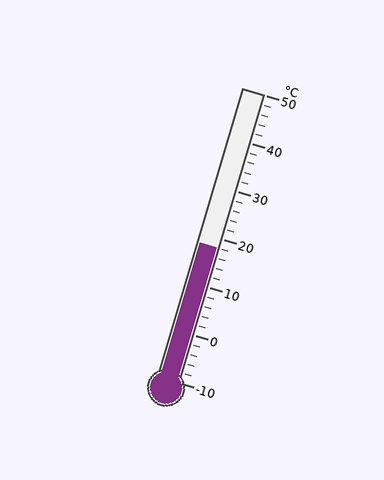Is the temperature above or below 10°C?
The temperature is above 10°C.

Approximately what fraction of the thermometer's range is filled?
The thermometer is filled to approximately 45% of its range.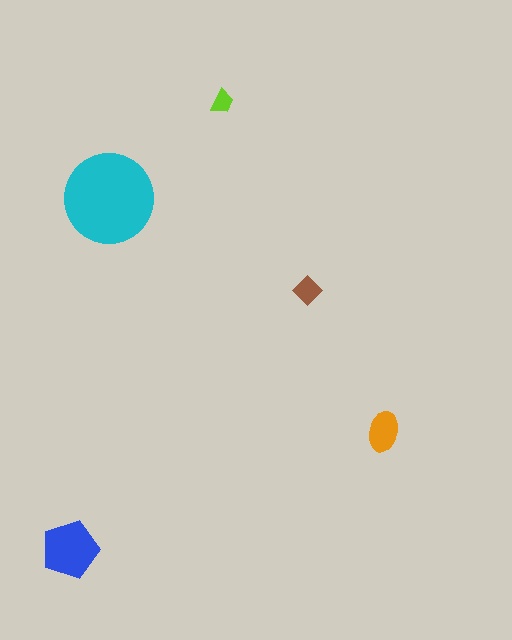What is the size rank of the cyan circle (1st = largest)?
1st.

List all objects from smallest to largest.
The lime trapezoid, the brown diamond, the orange ellipse, the blue pentagon, the cyan circle.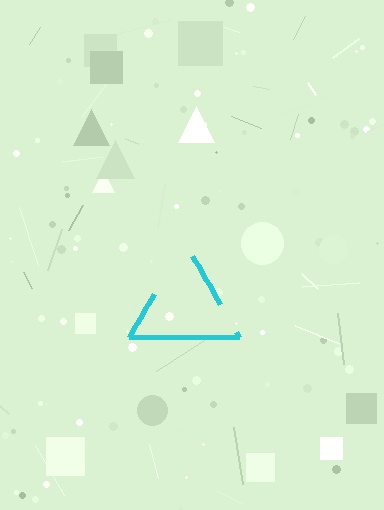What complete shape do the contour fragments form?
The contour fragments form a triangle.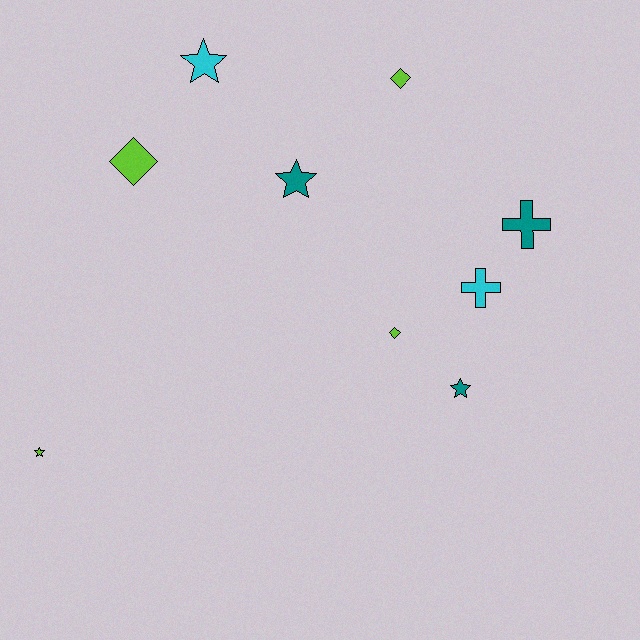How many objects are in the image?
There are 9 objects.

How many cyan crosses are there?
There is 1 cyan cross.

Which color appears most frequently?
Lime, with 4 objects.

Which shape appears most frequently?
Star, with 4 objects.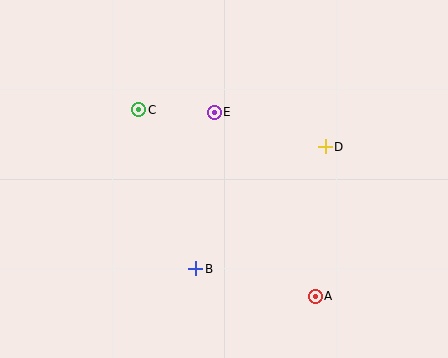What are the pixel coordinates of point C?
Point C is at (139, 110).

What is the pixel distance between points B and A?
The distance between B and A is 122 pixels.